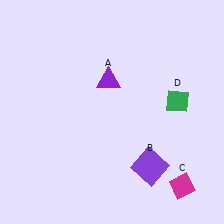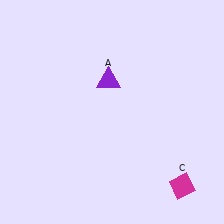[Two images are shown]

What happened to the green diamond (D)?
The green diamond (D) was removed in Image 2. It was in the top-right area of Image 1.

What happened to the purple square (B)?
The purple square (B) was removed in Image 2. It was in the bottom-right area of Image 1.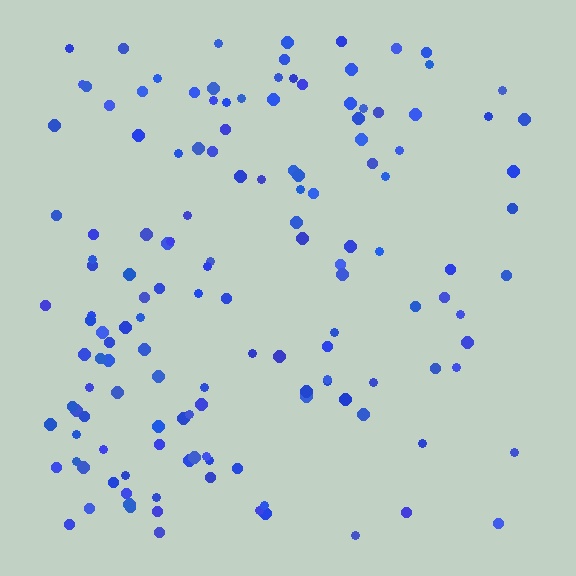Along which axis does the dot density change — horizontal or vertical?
Horizontal.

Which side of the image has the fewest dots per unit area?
The right.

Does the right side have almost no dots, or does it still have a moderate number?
Still a moderate number, just noticeably fewer than the left.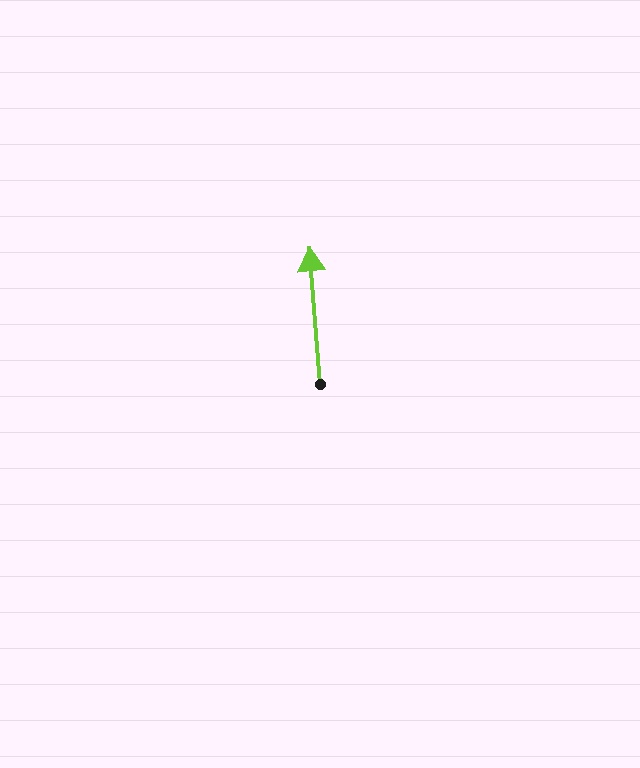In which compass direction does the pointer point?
North.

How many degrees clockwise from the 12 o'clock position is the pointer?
Approximately 356 degrees.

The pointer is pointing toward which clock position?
Roughly 12 o'clock.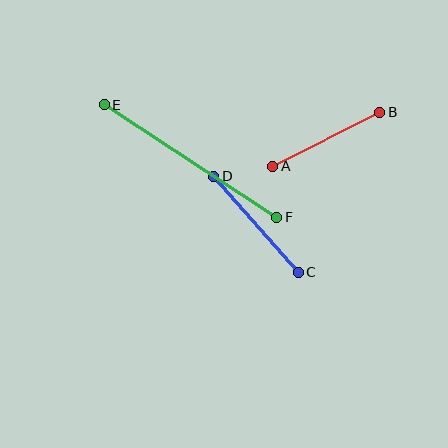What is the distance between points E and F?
The distance is approximately 206 pixels.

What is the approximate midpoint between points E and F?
The midpoint is at approximately (190, 161) pixels.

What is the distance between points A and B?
The distance is approximately 120 pixels.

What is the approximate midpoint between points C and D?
The midpoint is at approximately (256, 224) pixels.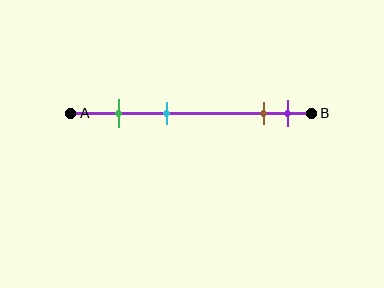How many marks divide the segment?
There are 4 marks dividing the segment.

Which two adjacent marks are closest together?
The brown and purple marks are the closest adjacent pair.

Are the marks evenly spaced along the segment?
No, the marks are not evenly spaced.